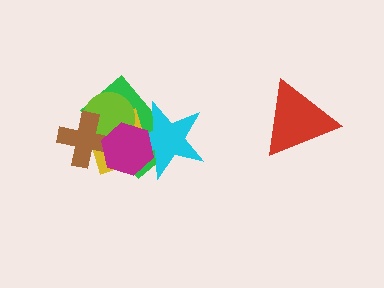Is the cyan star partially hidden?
Yes, it is partially covered by another shape.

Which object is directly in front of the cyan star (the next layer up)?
The yellow diamond is directly in front of the cyan star.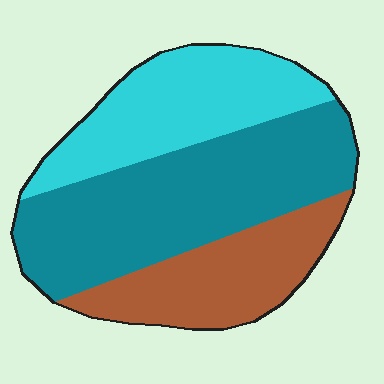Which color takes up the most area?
Teal, at roughly 45%.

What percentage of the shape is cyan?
Cyan covers about 30% of the shape.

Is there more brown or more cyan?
Cyan.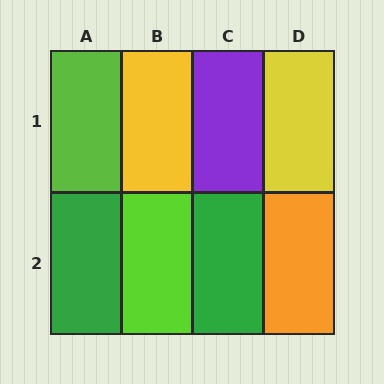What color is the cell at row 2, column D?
Orange.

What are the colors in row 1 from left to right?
Lime, yellow, purple, yellow.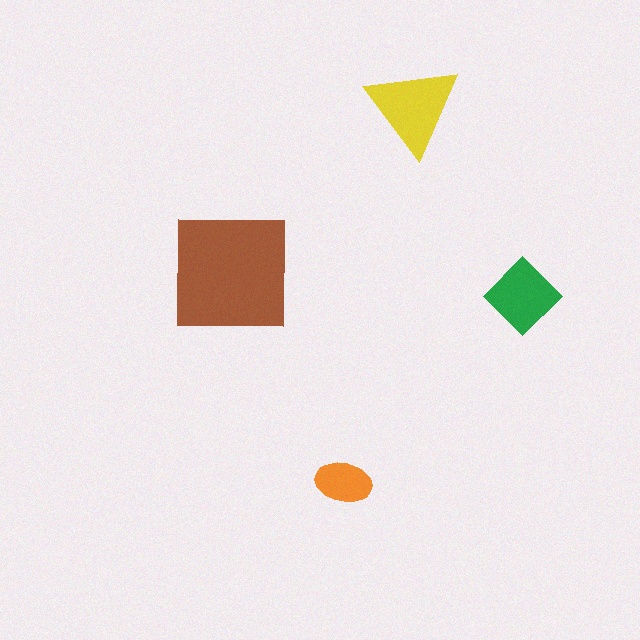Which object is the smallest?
The orange ellipse.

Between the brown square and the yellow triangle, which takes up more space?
The brown square.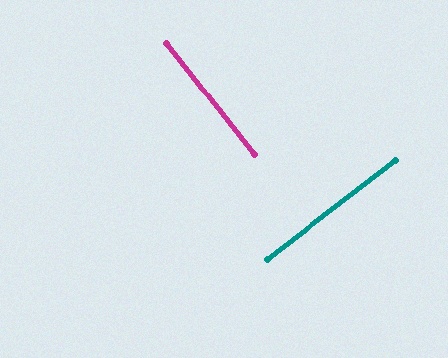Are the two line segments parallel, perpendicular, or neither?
Perpendicular — they meet at approximately 89°.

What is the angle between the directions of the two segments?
Approximately 89 degrees.